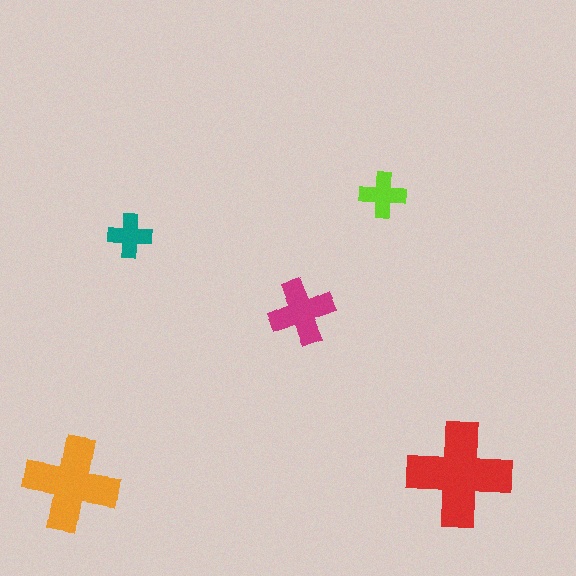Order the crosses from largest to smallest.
the red one, the orange one, the magenta one, the lime one, the teal one.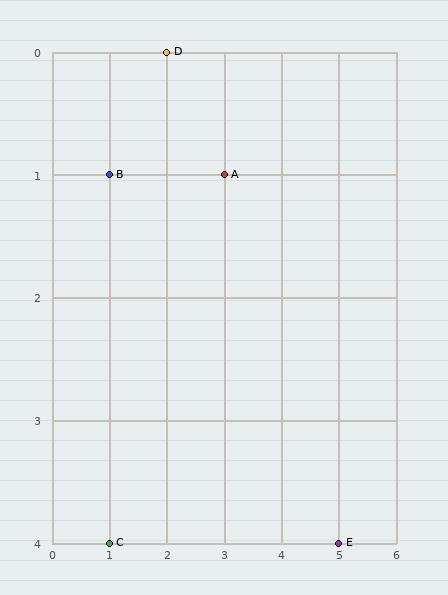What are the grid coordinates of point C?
Point C is at grid coordinates (1, 4).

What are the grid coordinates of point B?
Point B is at grid coordinates (1, 1).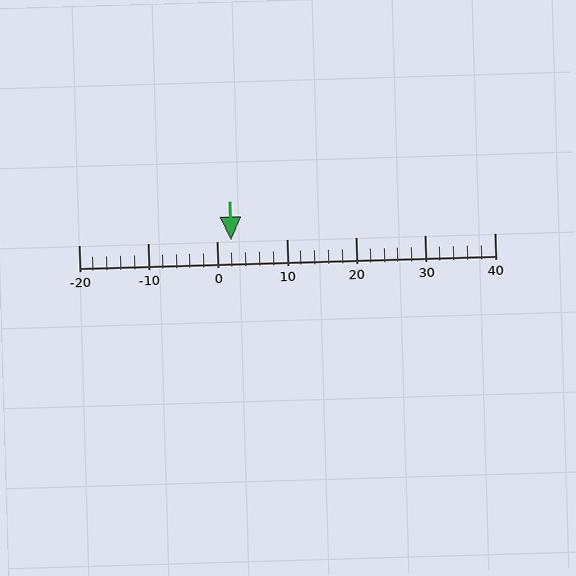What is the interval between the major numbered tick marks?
The major tick marks are spaced 10 units apart.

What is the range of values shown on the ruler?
The ruler shows values from -20 to 40.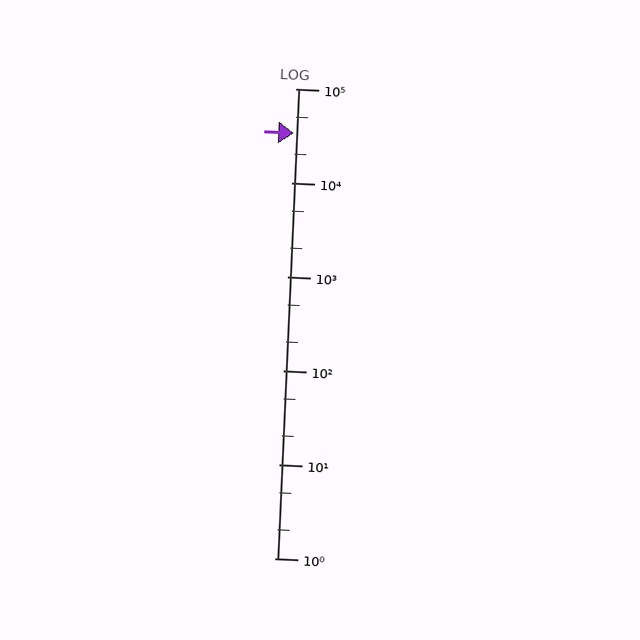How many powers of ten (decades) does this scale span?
The scale spans 5 decades, from 1 to 100000.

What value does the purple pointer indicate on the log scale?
The pointer indicates approximately 34000.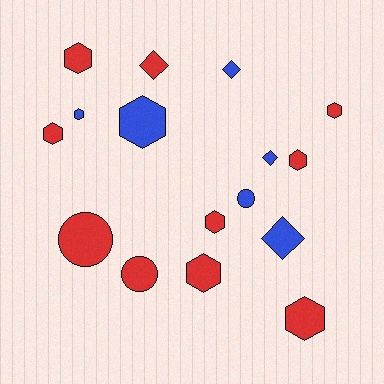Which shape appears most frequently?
Hexagon, with 9 objects.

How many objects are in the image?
There are 16 objects.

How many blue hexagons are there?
There are 2 blue hexagons.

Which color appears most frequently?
Red, with 10 objects.